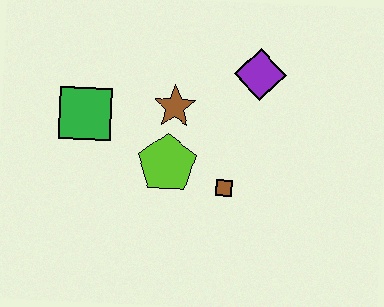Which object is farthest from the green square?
The purple diamond is farthest from the green square.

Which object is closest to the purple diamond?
The brown star is closest to the purple diamond.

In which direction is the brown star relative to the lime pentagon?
The brown star is above the lime pentagon.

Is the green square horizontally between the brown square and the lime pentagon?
No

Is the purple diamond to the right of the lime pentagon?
Yes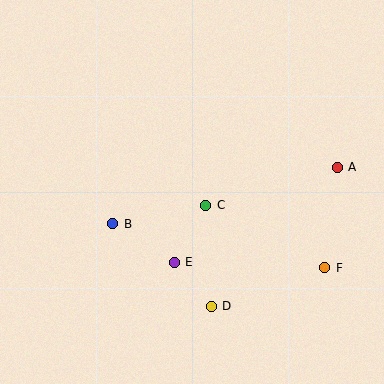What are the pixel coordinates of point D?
Point D is at (211, 306).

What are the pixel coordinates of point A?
Point A is at (337, 167).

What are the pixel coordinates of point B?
Point B is at (113, 224).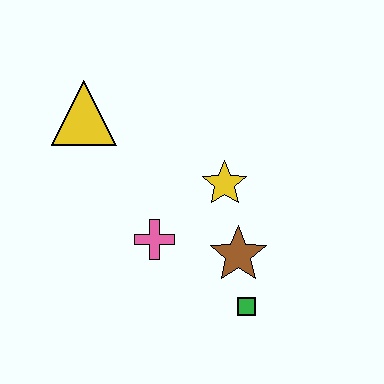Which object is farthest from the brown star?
The yellow triangle is farthest from the brown star.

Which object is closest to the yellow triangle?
The pink cross is closest to the yellow triangle.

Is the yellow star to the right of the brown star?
No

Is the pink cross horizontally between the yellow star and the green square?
No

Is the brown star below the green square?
No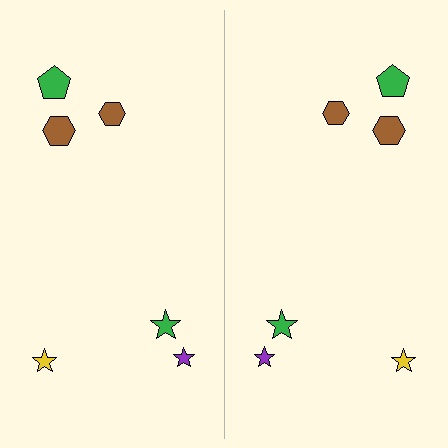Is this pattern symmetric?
Yes, this pattern has bilateral (reflection) symmetry.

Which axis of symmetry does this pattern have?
The pattern has a vertical axis of symmetry running through the center of the image.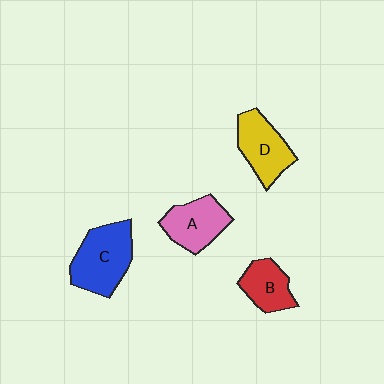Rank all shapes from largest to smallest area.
From largest to smallest: C (blue), D (yellow), A (pink), B (red).